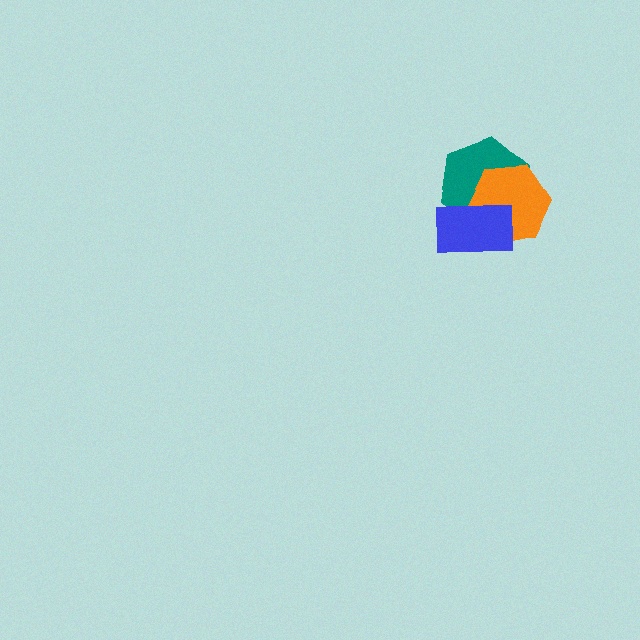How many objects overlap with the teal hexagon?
2 objects overlap with the teal hexagon.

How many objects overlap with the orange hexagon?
2 objects overlap with the orange hexagon.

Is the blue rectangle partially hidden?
No, no other shape covers it.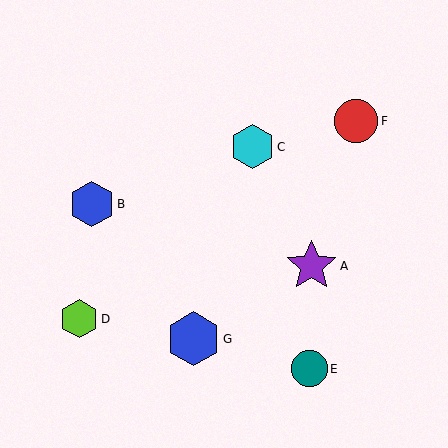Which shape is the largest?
The blue hexagon (labeled G) is the largest.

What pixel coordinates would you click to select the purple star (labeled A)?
Click at (312, 266) to select the purple star A.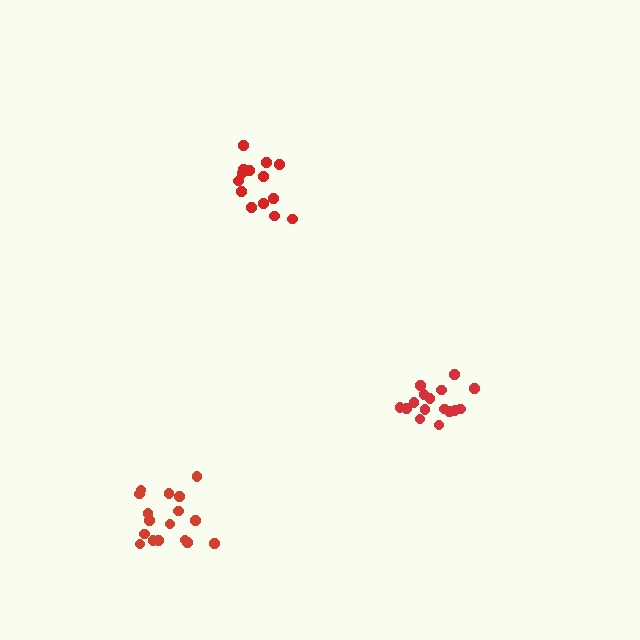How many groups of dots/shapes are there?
There are 3 groups.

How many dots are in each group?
Group 1: 16 dots, Group 2: 17 dots, Group 3: 14 dots (47 total).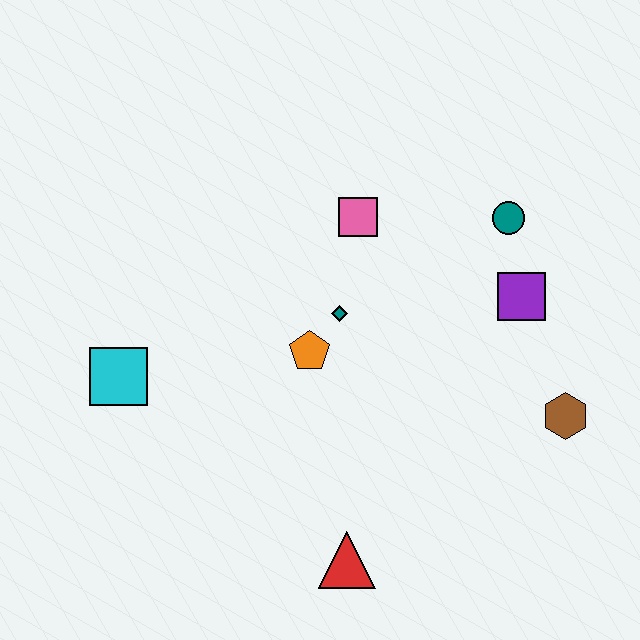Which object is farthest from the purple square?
The cyan square is farthest from the purple square.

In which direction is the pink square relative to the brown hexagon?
The pink square is to the left of the brown hexagon.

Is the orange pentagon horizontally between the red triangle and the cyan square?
Yes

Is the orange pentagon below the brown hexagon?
No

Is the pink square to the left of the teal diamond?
No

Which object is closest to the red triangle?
The orange pentagon is closest to the red triangle.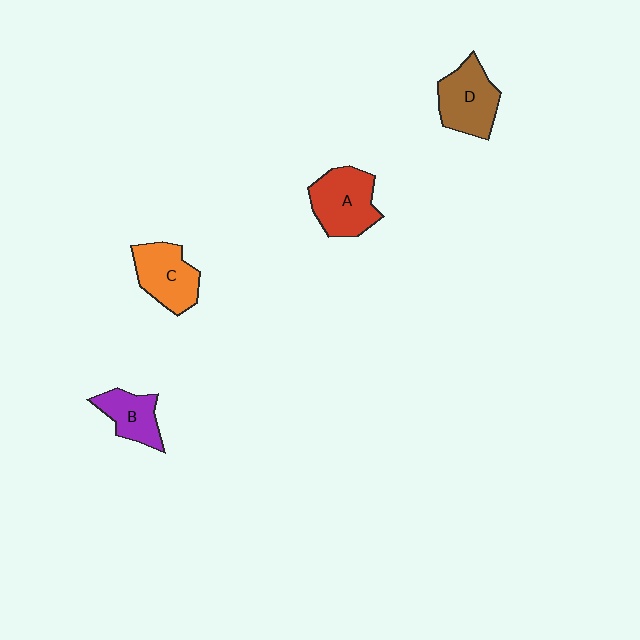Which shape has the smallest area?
Shape B (purple).